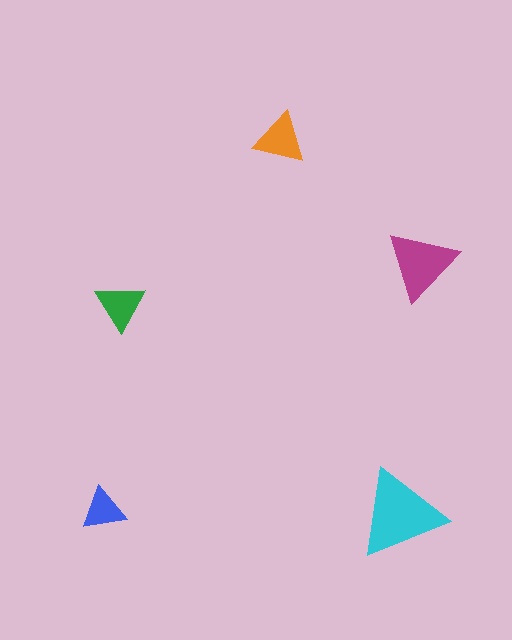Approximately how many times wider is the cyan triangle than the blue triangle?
About 2 times wider.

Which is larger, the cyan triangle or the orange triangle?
The cyan one.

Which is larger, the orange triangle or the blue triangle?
The orange one.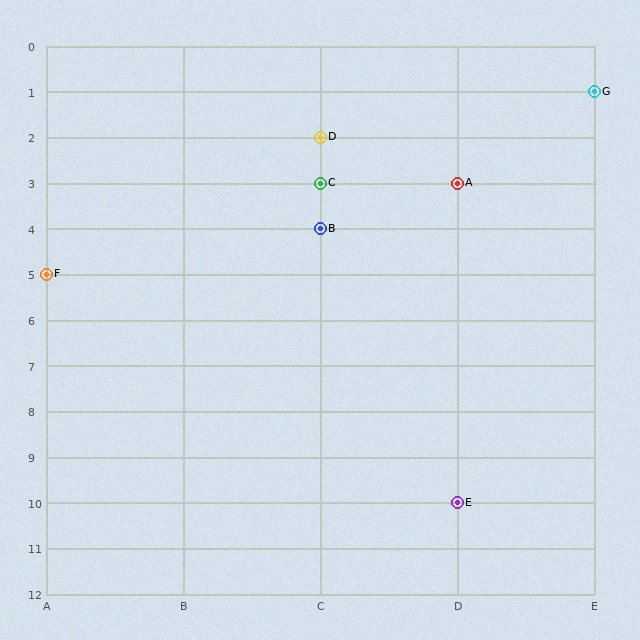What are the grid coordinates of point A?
Point A is at grid coordinates (D, 3).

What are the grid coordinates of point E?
Point E is at grid coordinates (D, 10).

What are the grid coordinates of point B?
Point B is at grid coordinates (C, 4).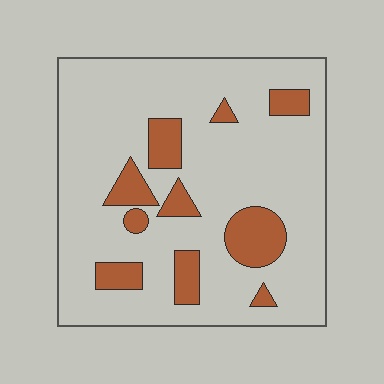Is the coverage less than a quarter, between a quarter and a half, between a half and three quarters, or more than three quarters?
Less than a quarter.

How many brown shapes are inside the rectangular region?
10.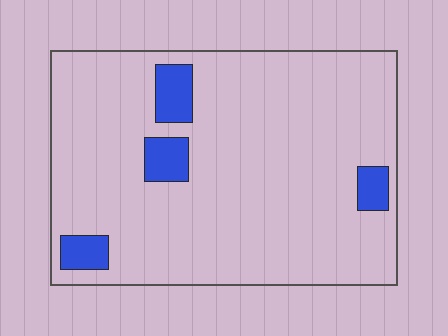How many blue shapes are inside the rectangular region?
4.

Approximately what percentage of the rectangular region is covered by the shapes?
Approximately 10%.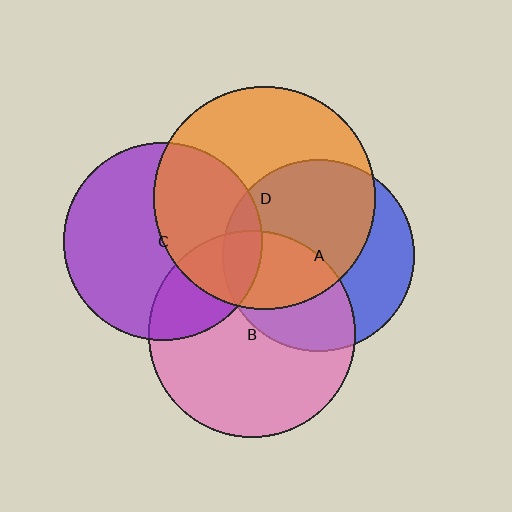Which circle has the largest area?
Circle D (orange).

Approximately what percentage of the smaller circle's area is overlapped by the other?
Approximately 25%.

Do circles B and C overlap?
Yes.